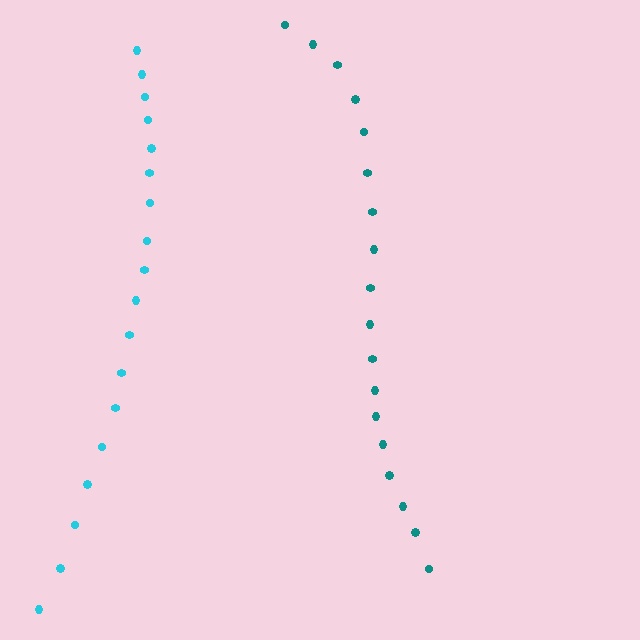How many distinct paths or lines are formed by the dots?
There are 2 distinct paths.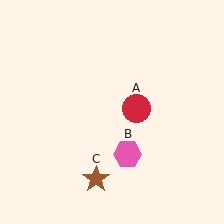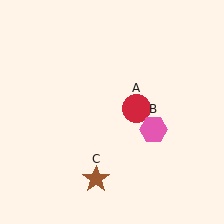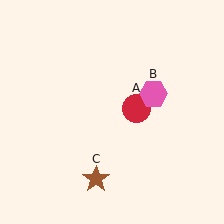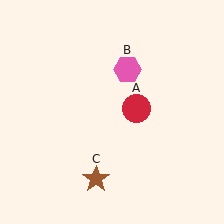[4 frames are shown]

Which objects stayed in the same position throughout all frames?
Red circle (object A) and brown star (object C) remained stationary.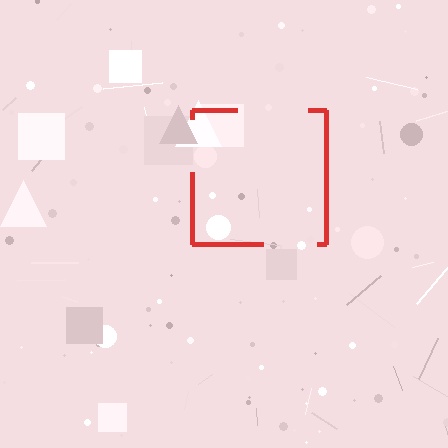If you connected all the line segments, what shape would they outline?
They would outline a square.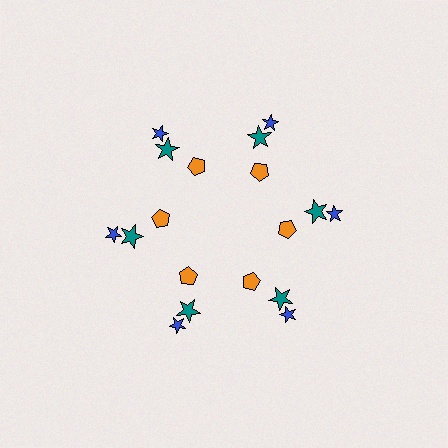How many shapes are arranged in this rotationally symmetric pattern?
There are 18 shapes, arranged in 6 groups of 3.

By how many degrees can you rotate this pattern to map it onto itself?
The pattern maps onto itself every 60 degrees of rotation.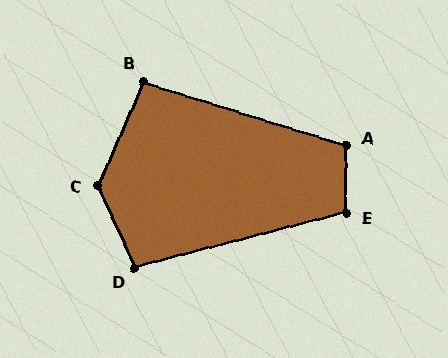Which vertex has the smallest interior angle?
B, at approximately 96 degrees.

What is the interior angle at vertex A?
Approximately 107 degrees (obtuse).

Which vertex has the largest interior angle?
C, at approximately 133 degrees.